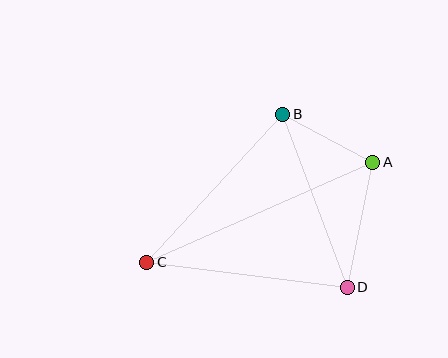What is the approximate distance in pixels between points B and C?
The distance between B and C is approximately 201 pixels.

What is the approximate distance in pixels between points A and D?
The distance between A and D is approximately 128 pixels.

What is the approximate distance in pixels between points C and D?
The distance between C and D is approximately 202 pixels.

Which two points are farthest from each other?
Points A and C are farthest from each other.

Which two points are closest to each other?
Points A and B are closest to each other.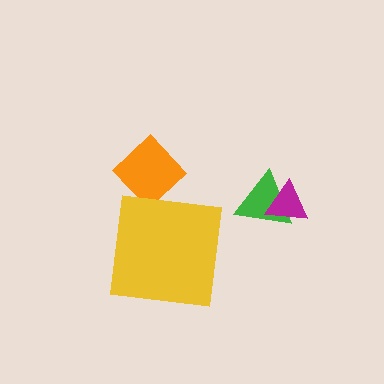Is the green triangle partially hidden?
Yes, it is partially covered by another shape.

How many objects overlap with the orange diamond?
0 objects overlap with the orange diamond.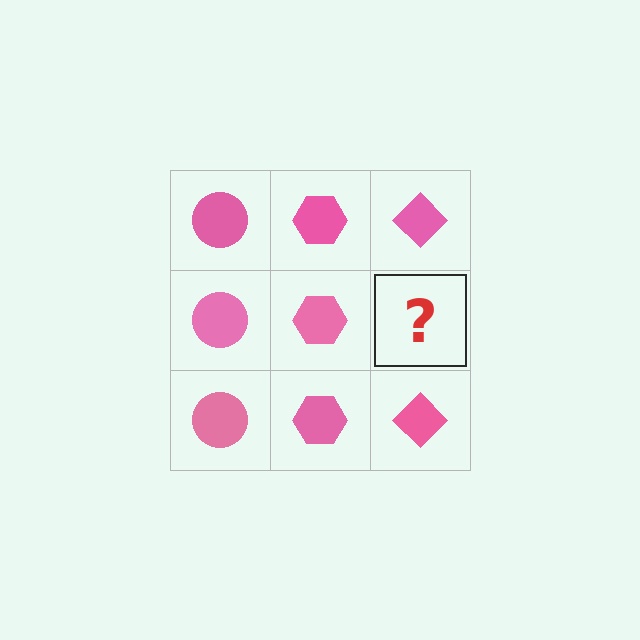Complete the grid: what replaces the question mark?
The question mark should be replaced with a pink diamond.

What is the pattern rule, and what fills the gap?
The rule is that each column has a consistent shape. The gap should be filled with a pink diamond.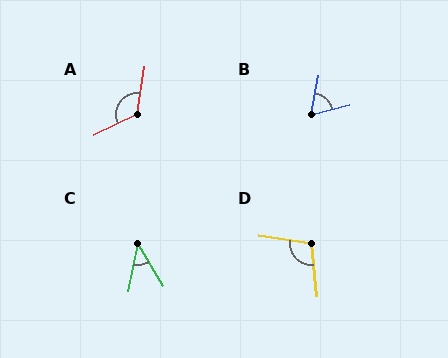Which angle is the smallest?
C, at approximately 42 degrees.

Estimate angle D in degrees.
Approximately 105 degrees.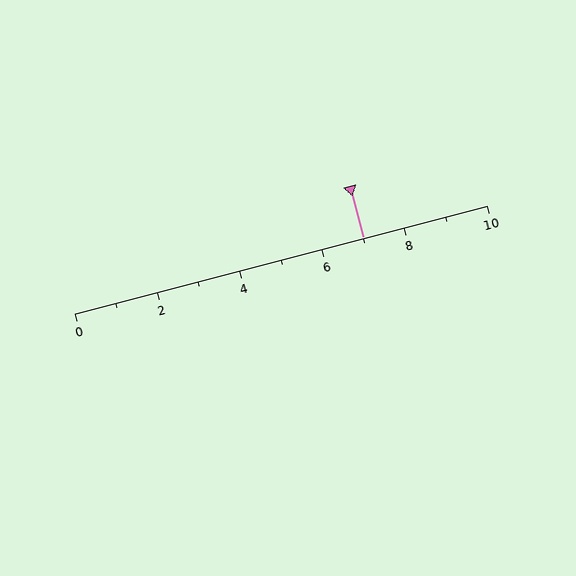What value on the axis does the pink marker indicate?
The marker indicates approximately 7.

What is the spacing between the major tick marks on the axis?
The major ticks are spaced 2 apart.